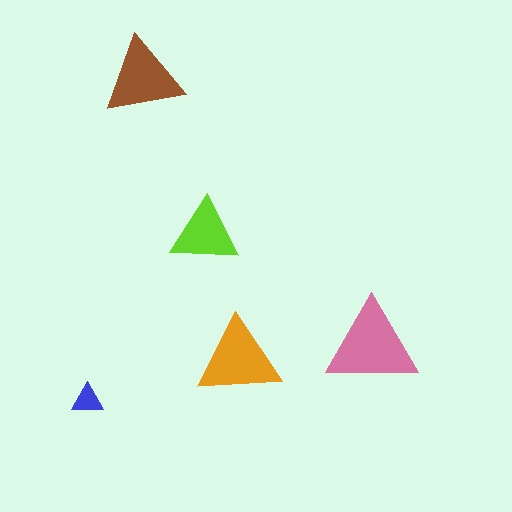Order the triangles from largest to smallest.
the pink one, the orange one, the brown one, the lime one, the blue one.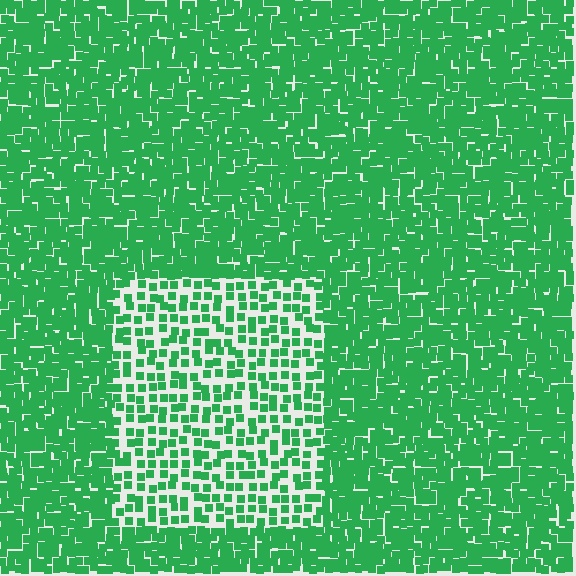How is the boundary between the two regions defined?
The boundary is defined by a change in element density (approximately 2.2x ratio). All elements are the same color, size, and shape.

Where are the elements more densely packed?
The elements are more densely packed outside the rectangle boundary.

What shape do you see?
I see a rectangle.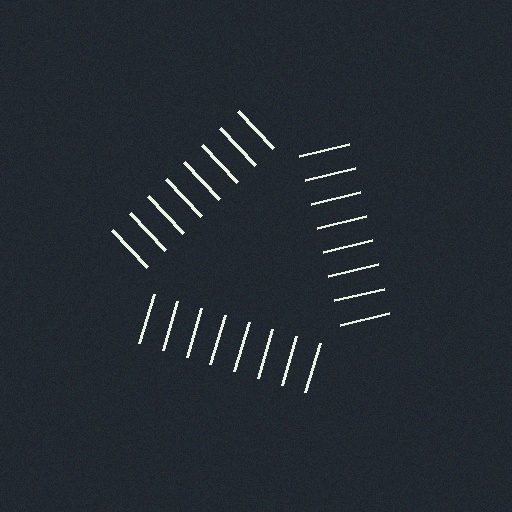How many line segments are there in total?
24 — 8 along each of the 3 edges.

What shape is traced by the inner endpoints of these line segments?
An illusory triangle — the line segments terminate on its edges but no continuous stroke is drawn.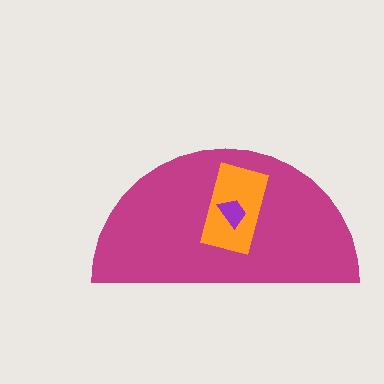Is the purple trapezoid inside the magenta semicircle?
Yes.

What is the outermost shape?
The magenta semicircle.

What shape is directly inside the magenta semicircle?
The orange rectangle.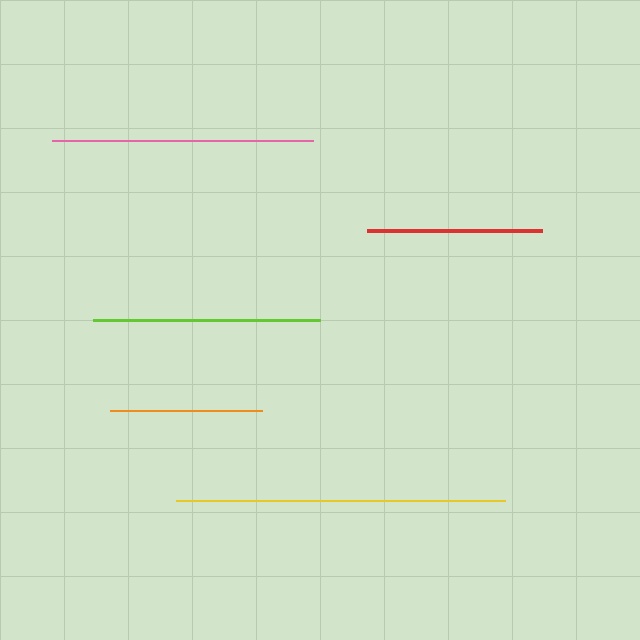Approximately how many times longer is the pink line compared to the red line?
The pink line is approximately 1.5 times the length of the red line.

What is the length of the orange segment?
The orange segment is approximately 152 pixels long.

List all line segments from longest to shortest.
From longest to shortest: yellow, pink, lime, red, orange.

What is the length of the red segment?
The red segment is approximately 175 pixels long.